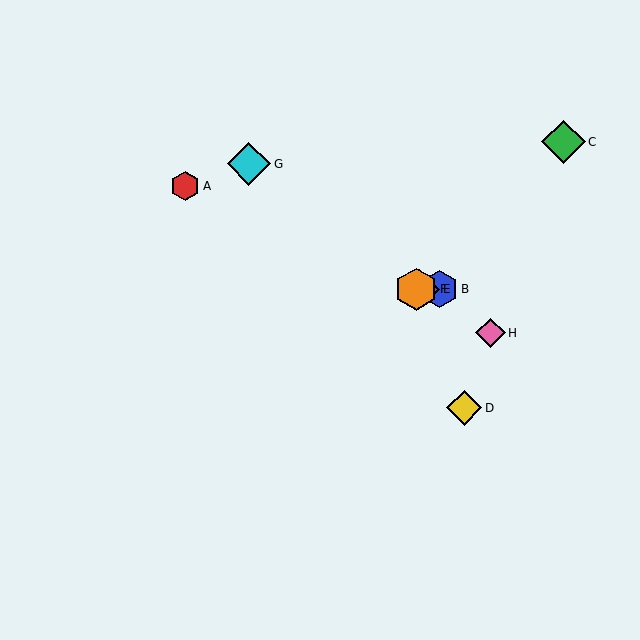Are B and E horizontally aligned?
Yes, both are at y≈289.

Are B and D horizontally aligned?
No, B is at y≈289 and D is at y≈408.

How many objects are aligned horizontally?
3 objects (B, E, F) are aligned horizontally.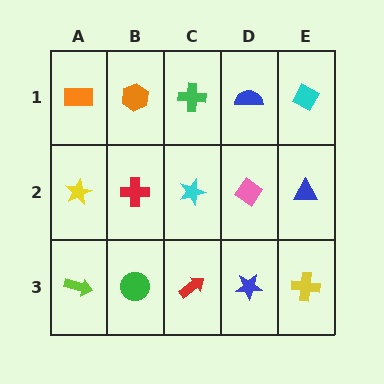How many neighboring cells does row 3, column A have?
2.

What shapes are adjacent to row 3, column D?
A pink diamond (row 2, column D), a red arrow (row 3, column C), a yellow cross (row 3, column E).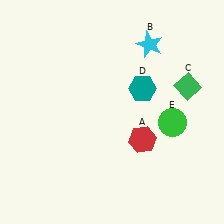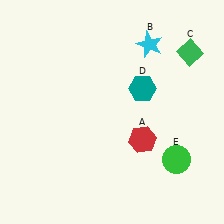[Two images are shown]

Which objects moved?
The objects that moved are: the green diamond (C), the green circle (E).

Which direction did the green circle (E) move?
The green circle (E) moved down.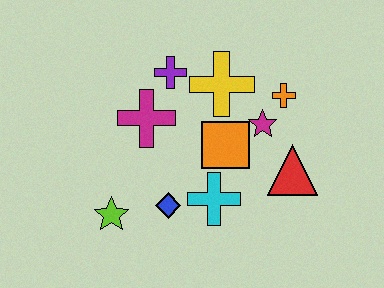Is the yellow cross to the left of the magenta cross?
No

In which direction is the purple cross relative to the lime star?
The purple cross is above the lime star.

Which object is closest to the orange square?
The magenta star is closest to the orange square.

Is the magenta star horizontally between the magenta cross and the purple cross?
No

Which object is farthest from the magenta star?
The lime star is farthest from the magenta star.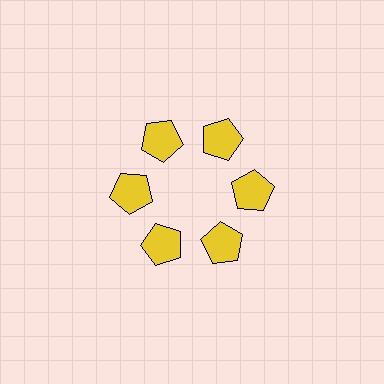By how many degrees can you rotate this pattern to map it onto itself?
The pattern maps onto itself every 60 degrees of rotation.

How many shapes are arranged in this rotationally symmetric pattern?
There are 6 shapes, arranged in 6 groups of 1.